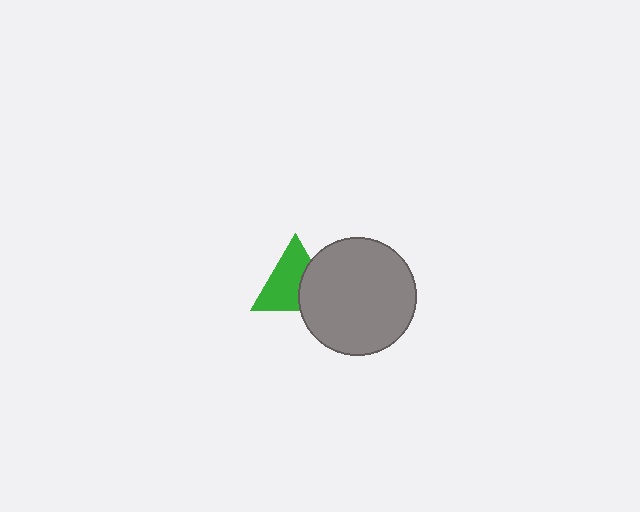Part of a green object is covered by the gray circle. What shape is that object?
It is a triangle.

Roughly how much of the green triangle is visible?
About half of it is visible (roughly 64%).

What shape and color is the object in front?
The object in front is a gray circle.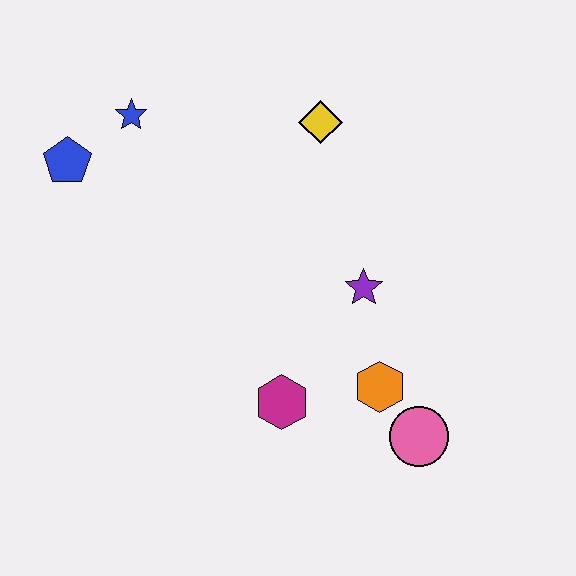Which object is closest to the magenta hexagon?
The orange hexagon is closest to the magenta hexagon.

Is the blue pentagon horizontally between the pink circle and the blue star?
No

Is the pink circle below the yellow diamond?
Yes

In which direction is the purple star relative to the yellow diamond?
The purple star is below the yellow diamond.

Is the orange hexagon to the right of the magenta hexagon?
Yes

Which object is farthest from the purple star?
The blue pentagon is farthest from the purple star.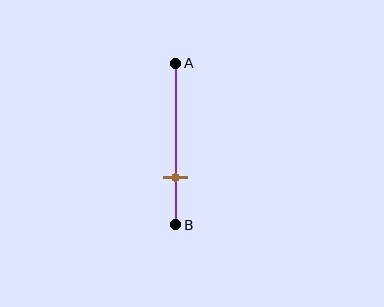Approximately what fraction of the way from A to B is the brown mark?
The brown mark is approximately 70% of the way from A to B.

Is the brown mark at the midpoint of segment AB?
No, the mark is at about 70% from A, not at the 50% midpoint.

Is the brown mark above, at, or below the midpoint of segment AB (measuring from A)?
The brown mark is below the midpoint of segment AB.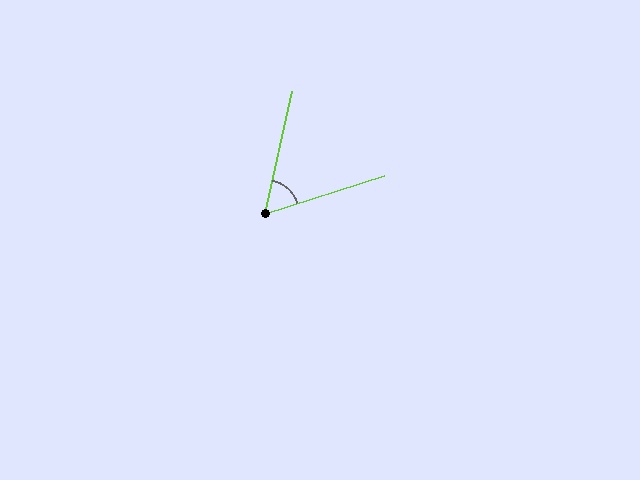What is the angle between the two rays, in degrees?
Approximately 60 degrees.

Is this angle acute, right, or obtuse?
It is acute.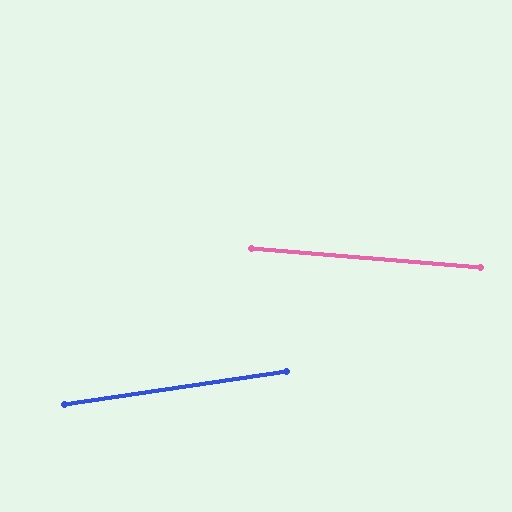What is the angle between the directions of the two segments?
Approximately 13 degrees.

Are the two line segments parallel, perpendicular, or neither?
Neither parallel nor perpendicular — they differ by about 13°.